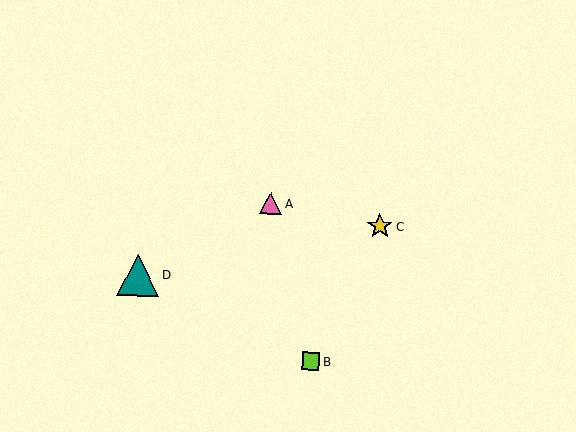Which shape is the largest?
The teal triangle (labeled D) is the largest.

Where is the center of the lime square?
The center of the lime square is at (311, 361).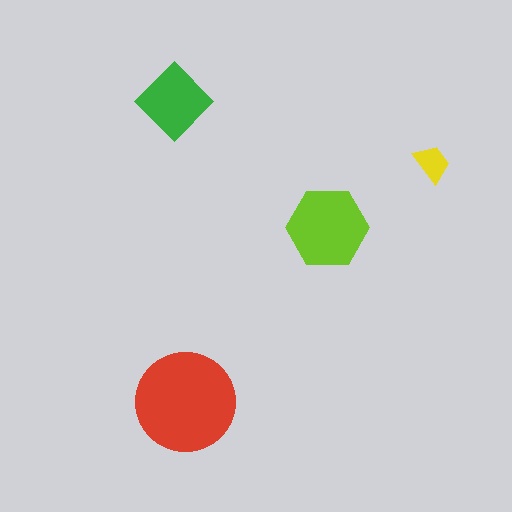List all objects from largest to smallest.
The red circle, the lime hexagon, the green diamond, the yellow trapezoid.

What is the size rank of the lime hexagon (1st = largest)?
2nd.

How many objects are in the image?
There are 4 objects in the image.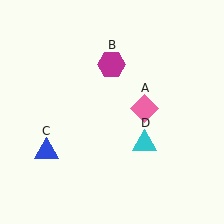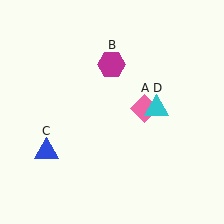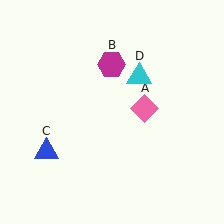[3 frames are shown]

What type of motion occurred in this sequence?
The cyan triangle (object D) rotated counterclockwise around the center of the scene.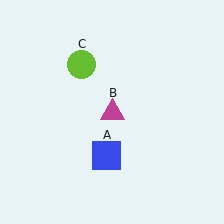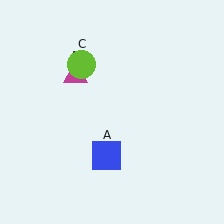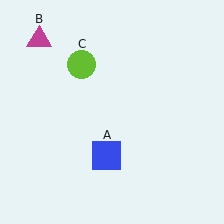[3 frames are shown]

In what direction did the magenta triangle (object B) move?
The magenta triangle (object B) moved up and to the left.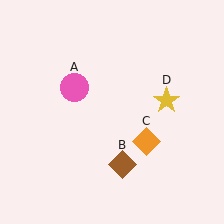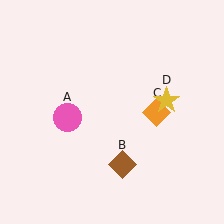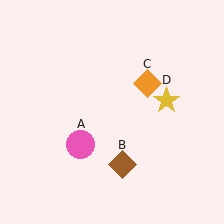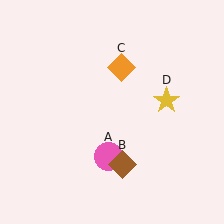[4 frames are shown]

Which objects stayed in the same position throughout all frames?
Brown diamond (object B) and yellow star (object D) remained stationary.